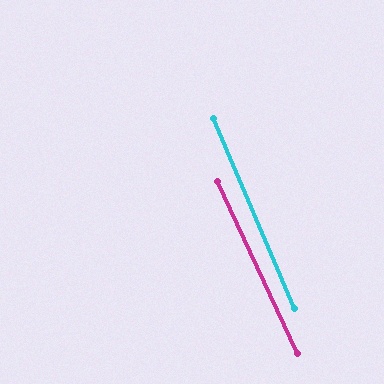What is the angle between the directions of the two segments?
Approximately 2 degrees.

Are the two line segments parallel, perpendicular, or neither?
Parallel — their directions differ by only 1.7°.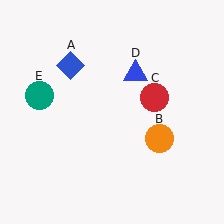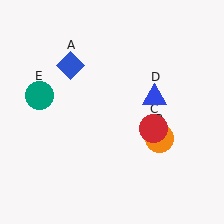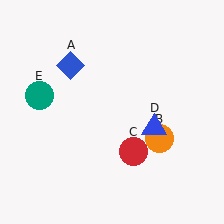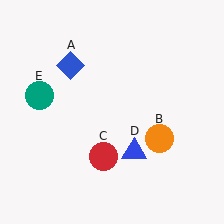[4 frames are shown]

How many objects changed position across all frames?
2 objects changed position: red circle (object C), blue triangle (object D).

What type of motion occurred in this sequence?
The red circle (object C), blue triangle (object D) rotated clockwise around the center of the scene.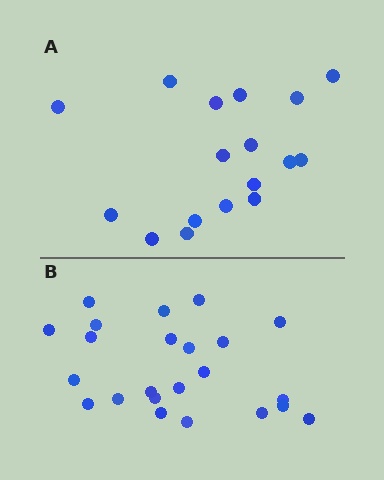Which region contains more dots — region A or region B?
Region B (the bottom region) has more dots.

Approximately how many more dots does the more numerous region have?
Region B has about 6 more dots than region A.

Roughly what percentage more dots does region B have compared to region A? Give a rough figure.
About 35% more.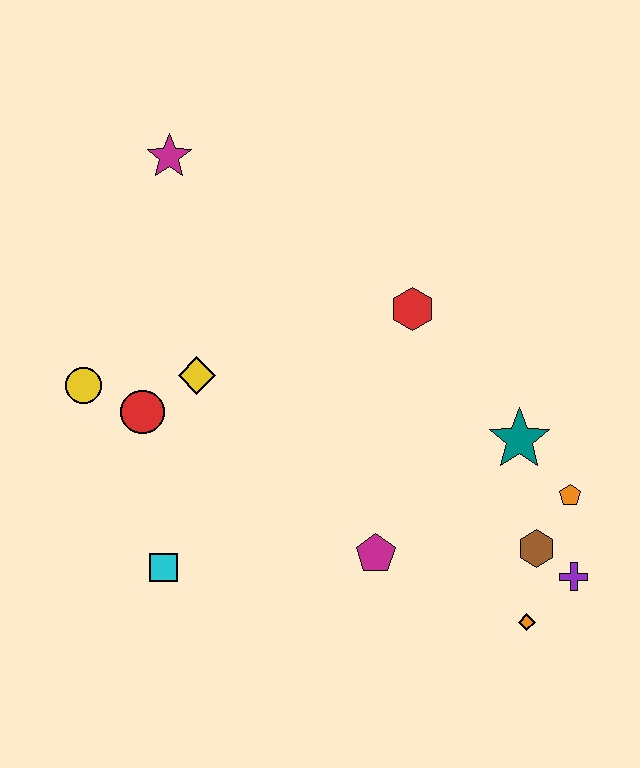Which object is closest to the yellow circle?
The red circle is closest to the yellow circle.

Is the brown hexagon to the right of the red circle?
Yes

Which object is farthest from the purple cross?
The magenta star is farthest from the purple cross.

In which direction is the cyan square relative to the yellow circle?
The cyan square is below the yellow circle.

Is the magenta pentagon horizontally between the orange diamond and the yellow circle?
Yes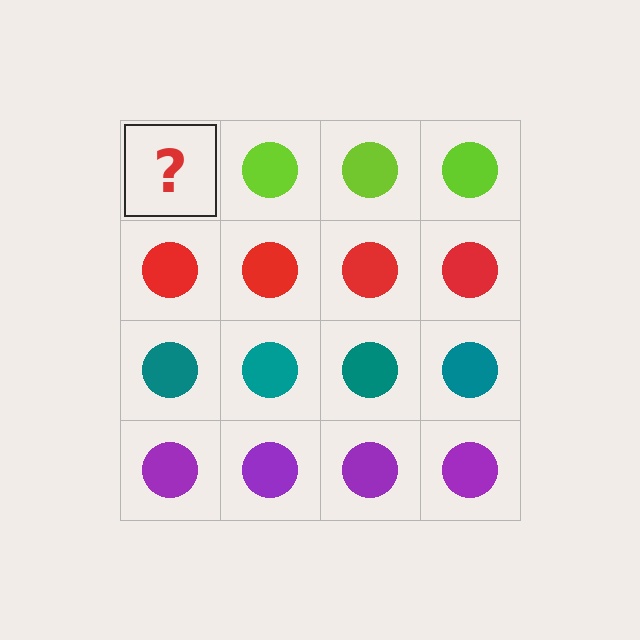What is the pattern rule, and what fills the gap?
The rule is that each row has a consistent color. The gap should be filled with a lime circle.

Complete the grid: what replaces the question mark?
The question mark should be replaced with a lime circle.